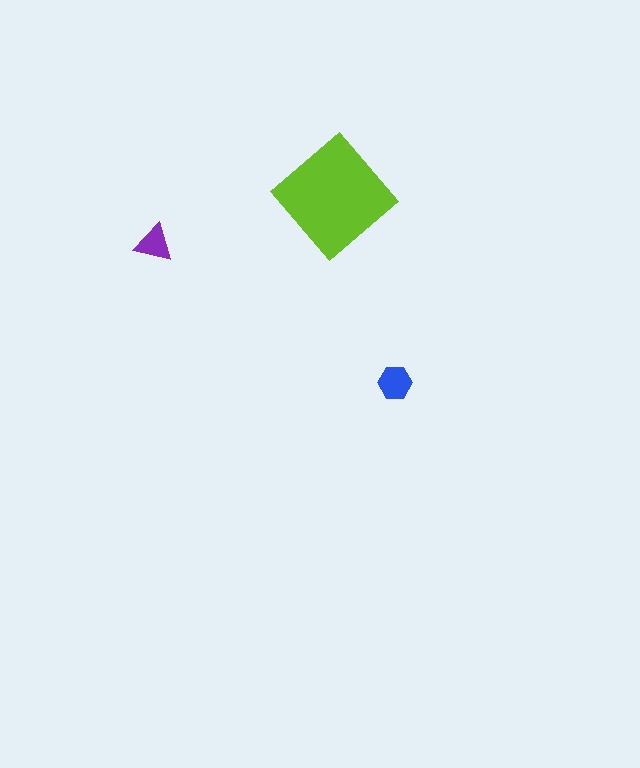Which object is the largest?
The lime diamond.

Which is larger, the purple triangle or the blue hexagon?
The blue hexagon.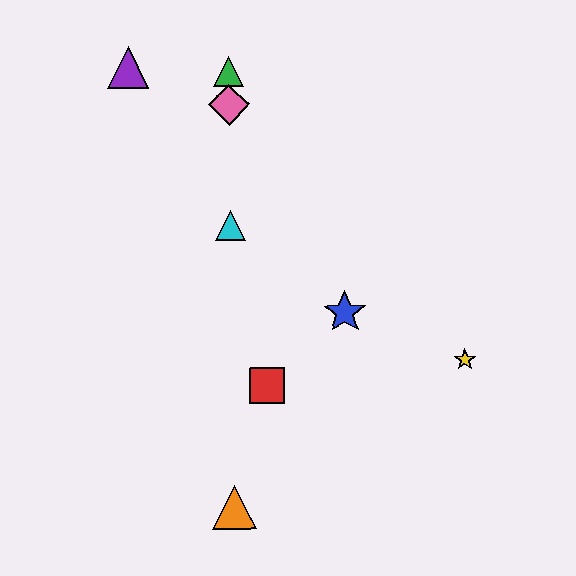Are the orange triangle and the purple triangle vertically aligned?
No, the orange triangle is at x≈234 and the purple triangle is at x≈128.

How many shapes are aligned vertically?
4 shapes (the green triangle, the orange triangle, the cyan triangle, the pink diamond) are aligned vertically.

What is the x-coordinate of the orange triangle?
The orange triangle is at x≈234.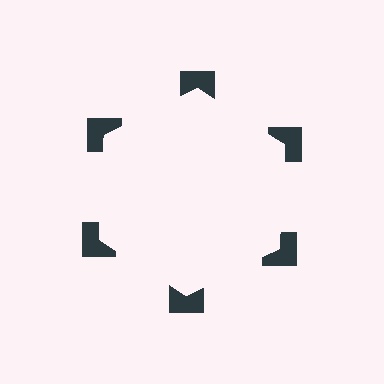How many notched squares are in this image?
There are 6 — one at each vertex of the illusory hexagon.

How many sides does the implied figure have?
6 sides.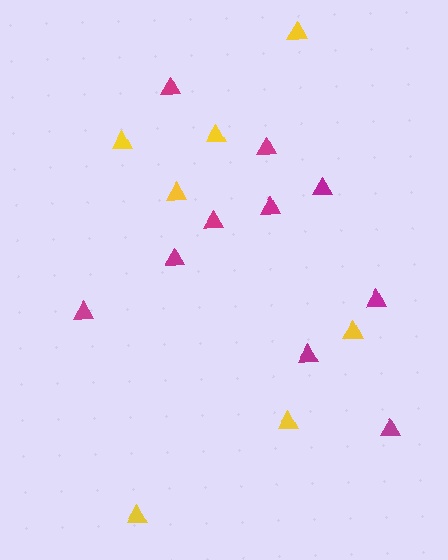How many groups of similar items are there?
There are 2 groups: one group of magenta triangles (10) and one group of yellow triangles (7).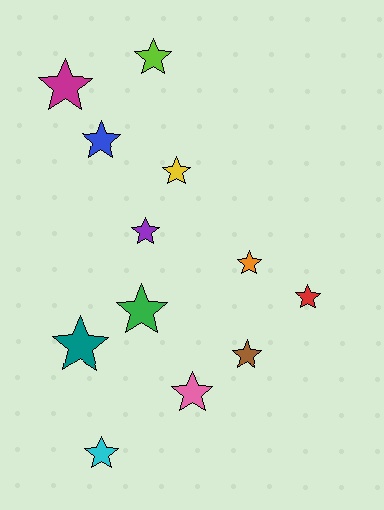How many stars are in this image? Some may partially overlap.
There are 12 stars.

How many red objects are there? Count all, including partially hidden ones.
There is 1 red object.